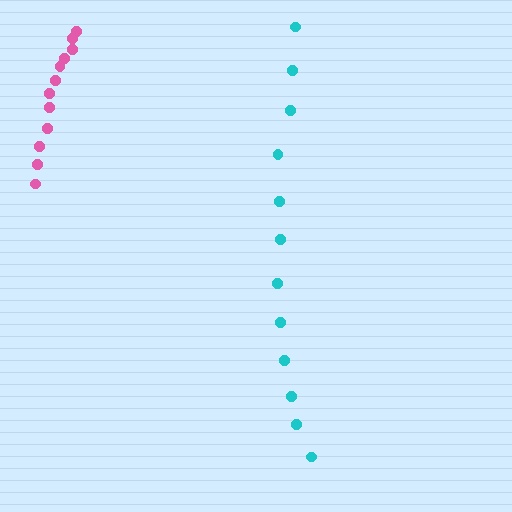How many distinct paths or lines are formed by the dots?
There are 2 distinct paths.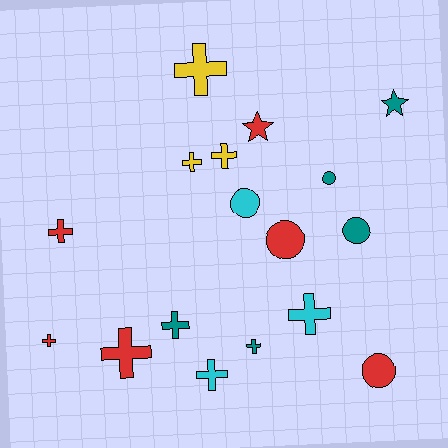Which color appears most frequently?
Red, with 6 objects.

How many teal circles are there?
There are 2 teal circles.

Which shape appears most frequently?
Cross, with 10 objects.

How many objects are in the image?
There are 17 objects.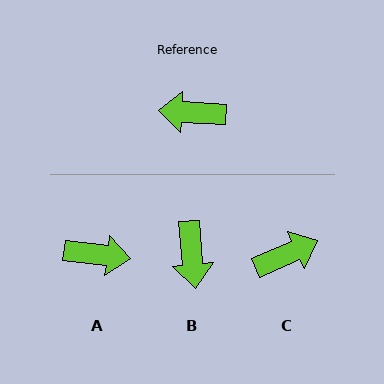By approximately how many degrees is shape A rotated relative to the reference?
Approximately 176 degrees counter-clockwise.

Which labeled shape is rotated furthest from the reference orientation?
A, about 176 degrees away.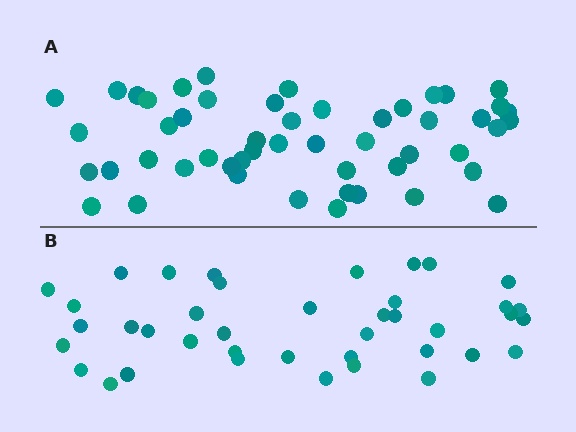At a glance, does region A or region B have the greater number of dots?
Region A (the top region) has more dots.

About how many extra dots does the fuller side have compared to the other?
Region A has roughly 12 or so more dots than region B.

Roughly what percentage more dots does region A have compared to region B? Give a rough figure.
About 30% more.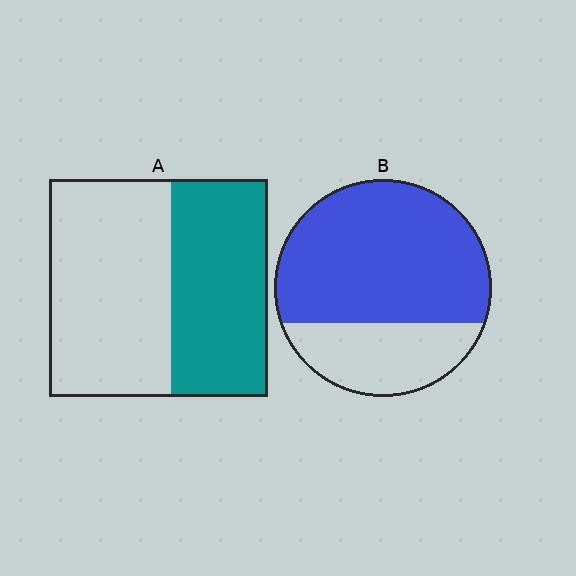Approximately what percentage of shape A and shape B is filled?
A is approximately 45% and B is approximately 70%.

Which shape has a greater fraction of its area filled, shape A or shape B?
Shape B.